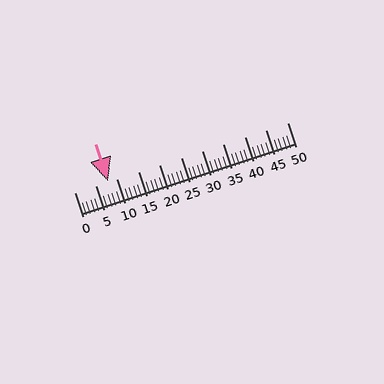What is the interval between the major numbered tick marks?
The major tick marks are spaced 5 units apart.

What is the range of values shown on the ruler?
The ruler shows values from 0 to 50.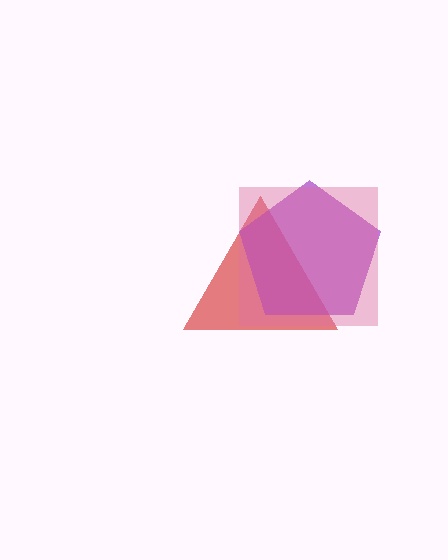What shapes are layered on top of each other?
The layered shapes are: a red triangle, a purple pentagon, a pink square.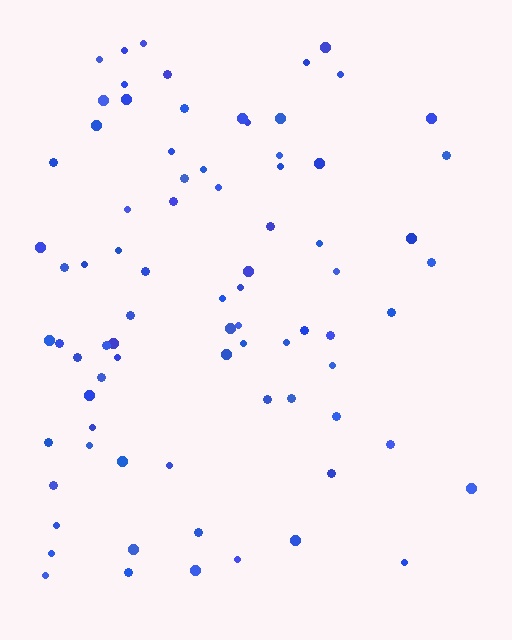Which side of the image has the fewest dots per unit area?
The right.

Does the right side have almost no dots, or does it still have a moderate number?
Still a moderate number, just noticeably fewer than the left.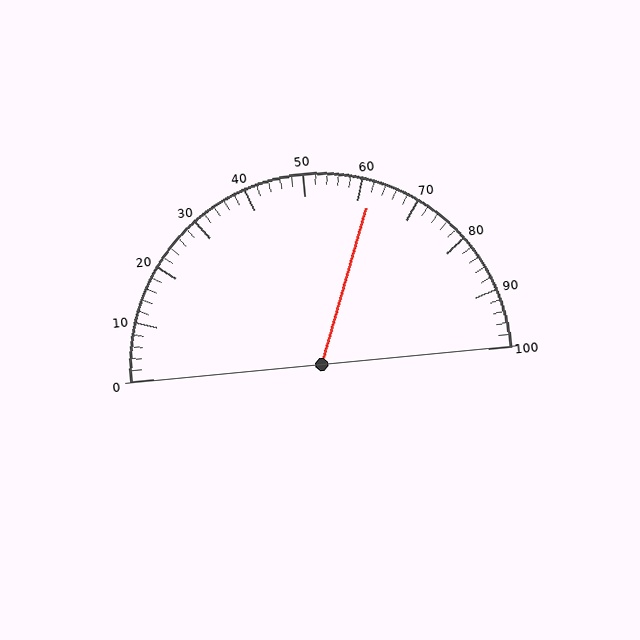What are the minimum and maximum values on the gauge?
The gauge ranges from 0 to 100.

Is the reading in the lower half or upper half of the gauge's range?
The reading is in the upper half of the range (0 to 100).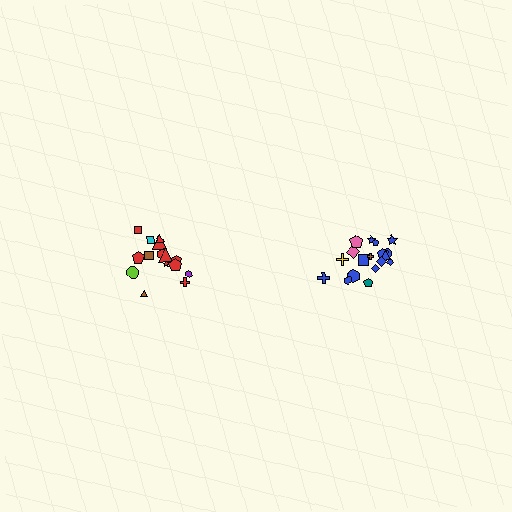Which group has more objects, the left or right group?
The right group.